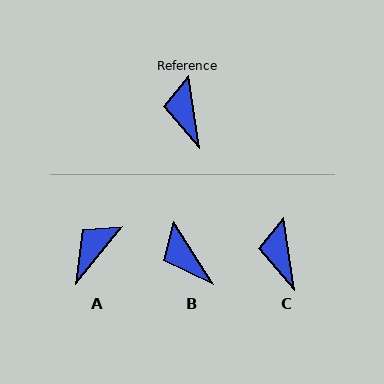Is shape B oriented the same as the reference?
No, it is off by about 24 degrees.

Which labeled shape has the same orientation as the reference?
C.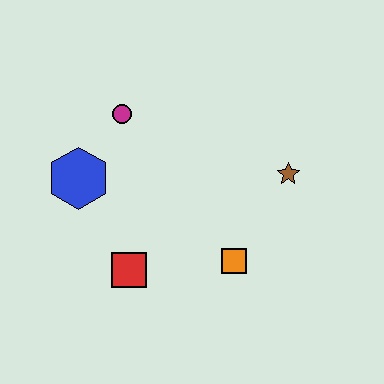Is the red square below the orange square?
Yes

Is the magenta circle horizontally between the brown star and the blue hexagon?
Yes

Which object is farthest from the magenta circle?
The orange square is farthest from the magenta circle.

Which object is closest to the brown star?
The orange square is closest to the brown star.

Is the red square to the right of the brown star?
No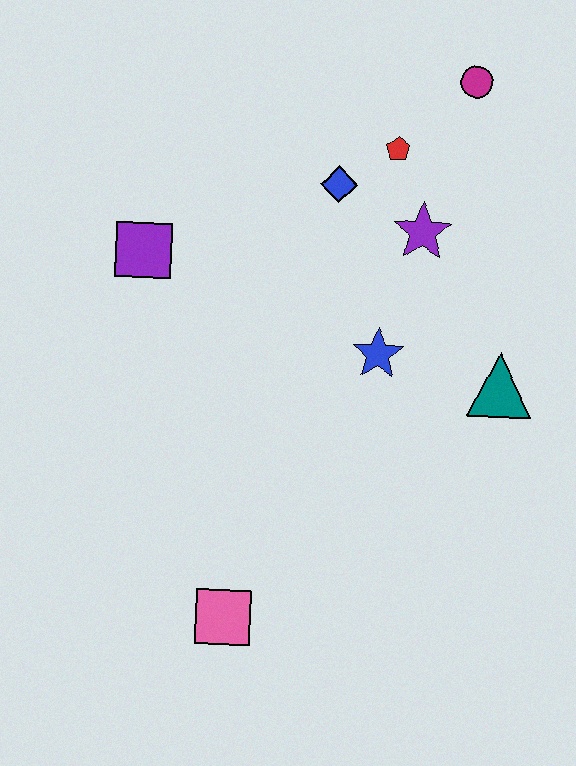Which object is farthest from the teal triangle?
The purple square is farthest from the teal triangle.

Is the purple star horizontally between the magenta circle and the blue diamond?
Yes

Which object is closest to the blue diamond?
The red pentagon is closest to the blue diamond.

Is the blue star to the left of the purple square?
No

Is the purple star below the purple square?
No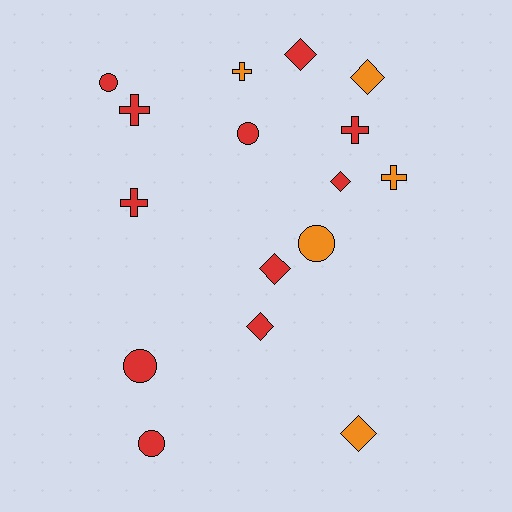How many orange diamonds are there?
There are 2 orange diamonds.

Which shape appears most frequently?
Diamond, with 6 objects.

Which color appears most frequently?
Red, with 11 objects.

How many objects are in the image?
There are 16 objects.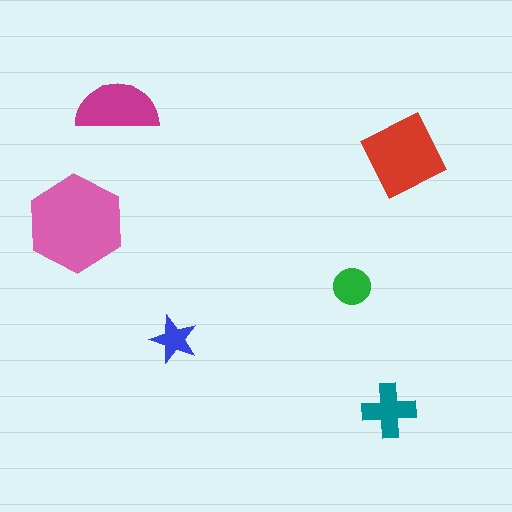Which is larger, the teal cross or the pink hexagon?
The pink hexagon.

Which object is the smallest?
The blue star.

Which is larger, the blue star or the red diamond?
The red diamond.